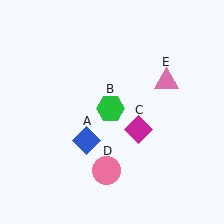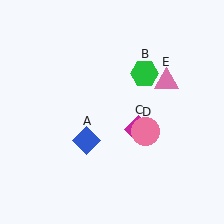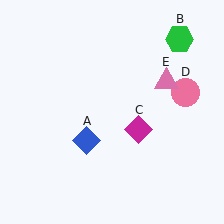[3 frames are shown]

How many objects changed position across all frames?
2 objects changed position: green hexagon (object B), pink circle (object D).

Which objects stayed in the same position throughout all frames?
Blue diamond (object A) and magenta diamond (object C) and pink triangle (object E) remained stationary.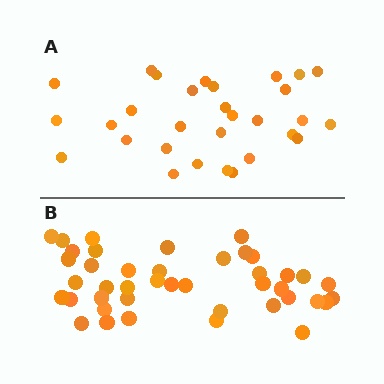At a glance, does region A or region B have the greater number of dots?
Region B (the bottom region) has more dots.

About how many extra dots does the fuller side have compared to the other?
Region B has roughly 12 or so more dots than region A.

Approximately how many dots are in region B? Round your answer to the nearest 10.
About 40 dots. (The exact count is 42, which rounds to 40.)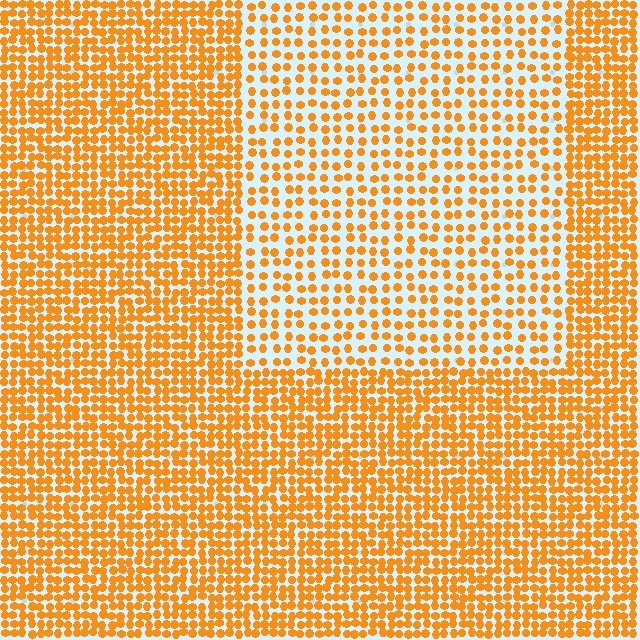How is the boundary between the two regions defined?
The boundary is defined by a change in element density (approximately 1.9x ratio). All elements are the same color, size, and shape.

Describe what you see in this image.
The image contains small orange elements arranged at two different densities. A rectangle-shaped region is visible where the elements are less densely packed than the surrounding area.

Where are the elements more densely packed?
The elements are more densely packed outside the rectangle boundary.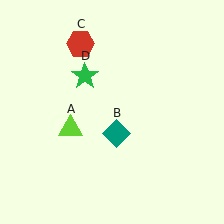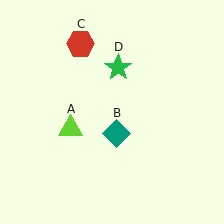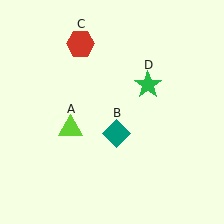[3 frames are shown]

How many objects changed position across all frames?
1 object changed position: green star (object D).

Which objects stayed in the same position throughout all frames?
Lime triangle (object A) and teal diamond (object B) and red hexagon (object C) remained stationary.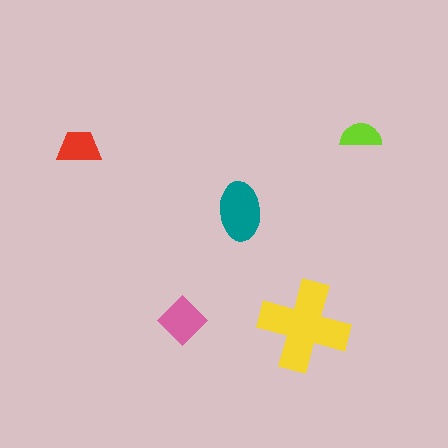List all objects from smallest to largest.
The lime semicircle, the red trapezoid, the pink diamond, the teal ellipse, the yellow cross.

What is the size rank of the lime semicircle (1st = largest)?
5th.